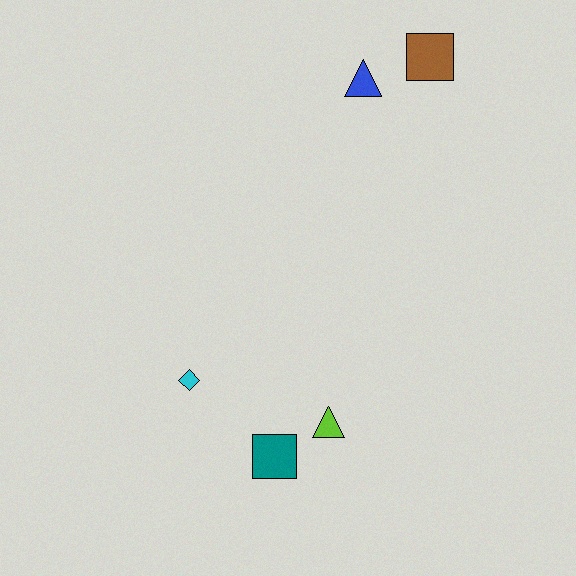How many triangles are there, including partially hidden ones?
There are 2 triangles.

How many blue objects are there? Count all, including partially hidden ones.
There is 1 blue object.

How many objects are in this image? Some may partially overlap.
There are 5 objects.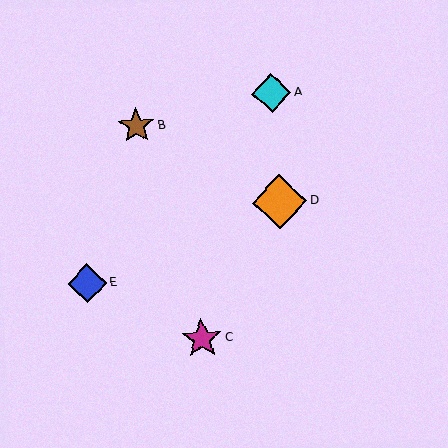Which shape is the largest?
The orange diamond (labeled D) is the largest.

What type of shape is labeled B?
Shape B is a brown star.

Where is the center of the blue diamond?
The center of the blue diamond is at (87, 283).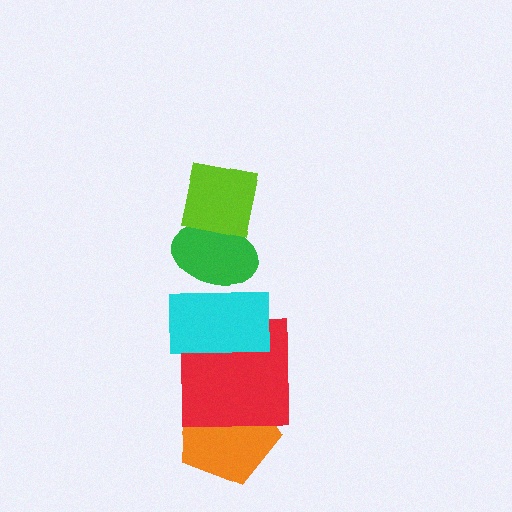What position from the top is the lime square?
The lime square is 1st from the top.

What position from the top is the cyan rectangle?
The cyan rectangle is 3rd from the top.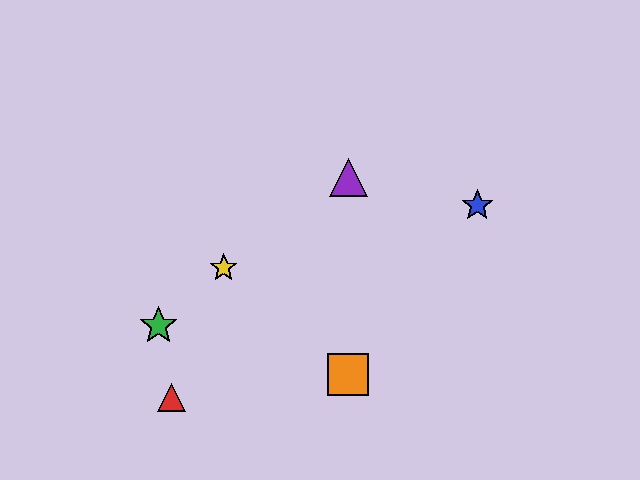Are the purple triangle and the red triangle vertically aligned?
No, the purple triangle is at x≈348 and the red triangle is at x≈171.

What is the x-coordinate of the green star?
The green star is at x≈159.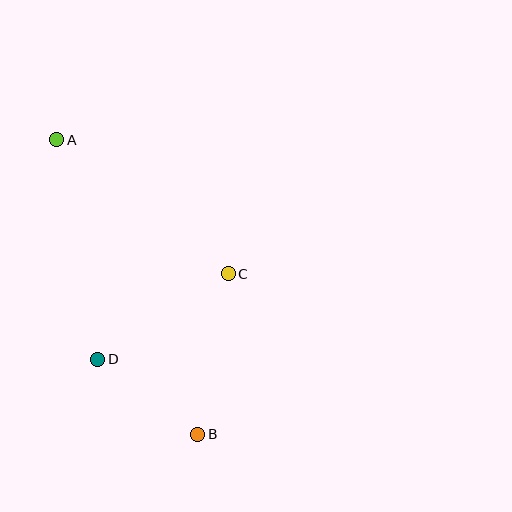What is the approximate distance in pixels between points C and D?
The distance between C and D is approximately 156 pixels.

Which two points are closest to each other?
Points B and D are closest to each other.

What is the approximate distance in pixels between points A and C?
The distance between A and C is approximately 217 pixels.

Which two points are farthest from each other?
Points A and B are farthest from each other.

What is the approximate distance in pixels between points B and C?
The distance between B and C is approximately 163 pixels.